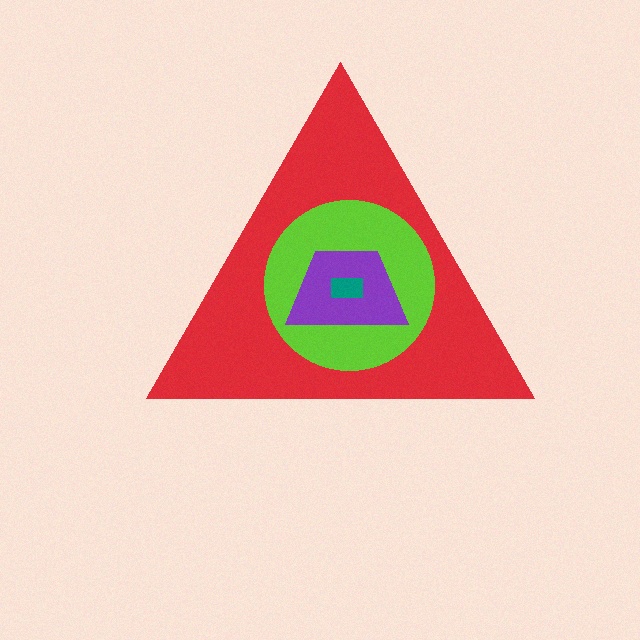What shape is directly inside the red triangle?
The lime circle.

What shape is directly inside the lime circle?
The purple trapezoid.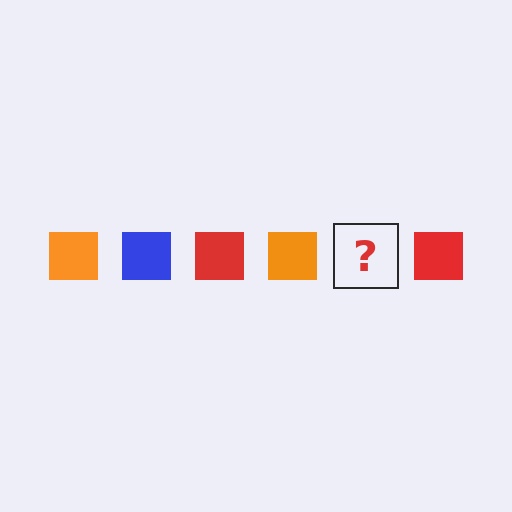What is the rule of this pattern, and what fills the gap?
The rule is that the pattern cycles through orange, blue, red squares. The gap should be filled with a blue square.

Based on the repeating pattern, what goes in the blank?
The blank should be a blue square.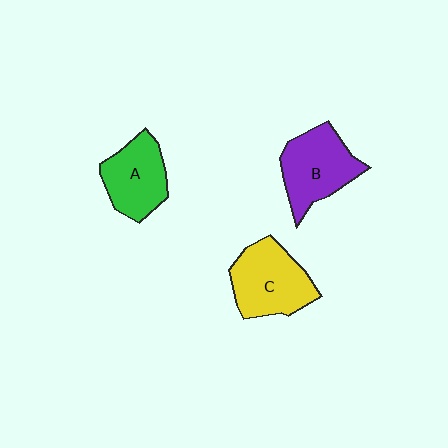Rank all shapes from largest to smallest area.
From largest to smallest: C (yellow), B (purple), A (green).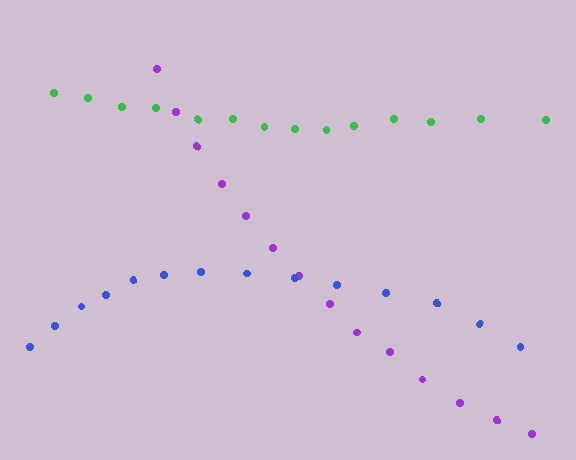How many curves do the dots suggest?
There are 3 distinct paths.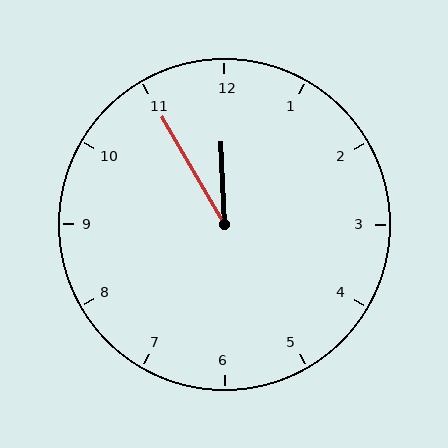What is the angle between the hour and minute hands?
Approximately 28 degrees.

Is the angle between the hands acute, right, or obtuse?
It is acute.